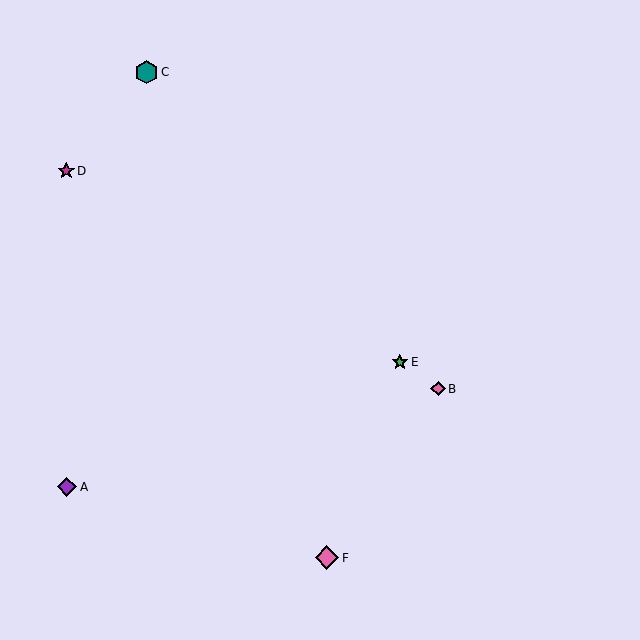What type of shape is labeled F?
Shape F is a pink diamond.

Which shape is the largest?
The pink diamond (labeled F) is the largest.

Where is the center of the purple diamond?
The center of the purple diamond is at (67, 487).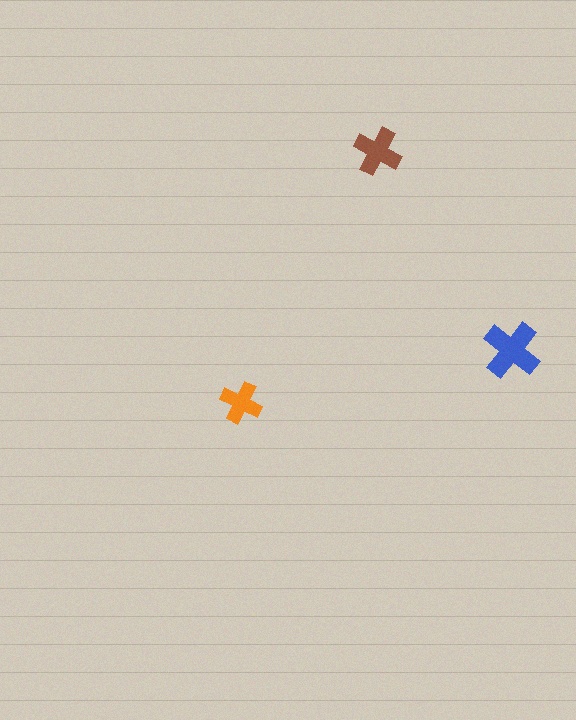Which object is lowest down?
The orange cross is bottommost.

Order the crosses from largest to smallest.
the blue one, the brown one, the orange one.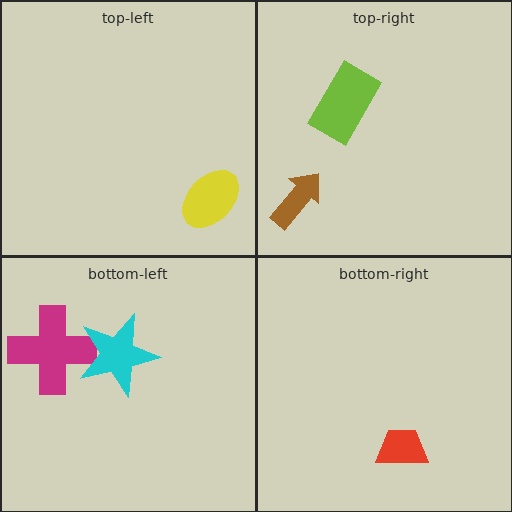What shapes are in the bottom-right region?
The red trapezoid.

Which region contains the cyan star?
The bottom-left region.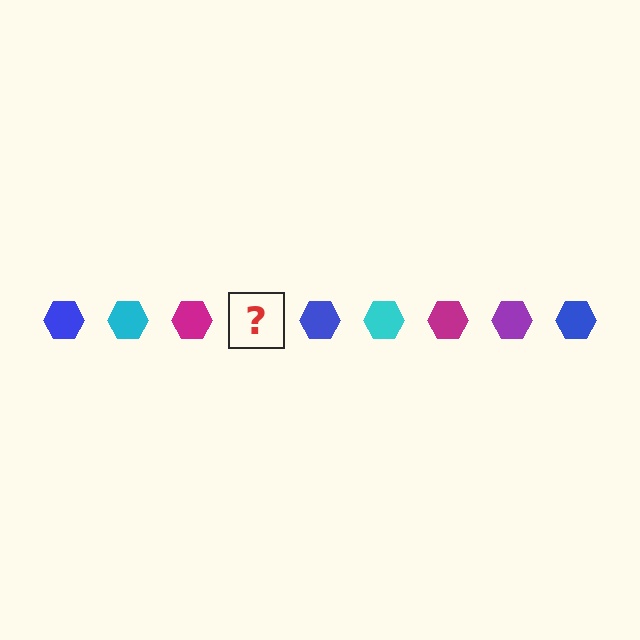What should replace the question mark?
The question mark should be replaced with a purple hexagon.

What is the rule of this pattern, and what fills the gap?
The rule is that the pattern cycles through blue, cyan, magenta, purple hexagons. The gap should be filled with a purple hexagon.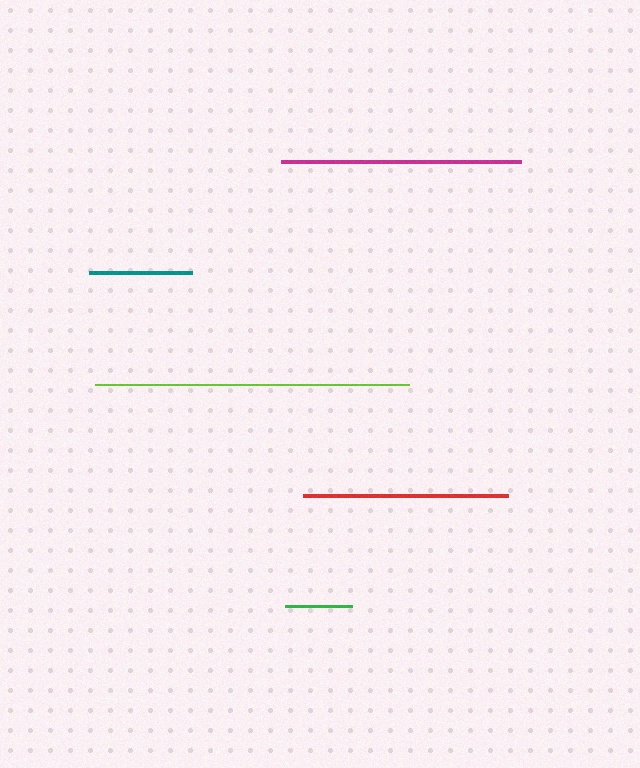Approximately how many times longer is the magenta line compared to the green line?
The magenta line is approximately 3.6 times the length of the green line.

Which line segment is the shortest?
The green line is the shortest at approximately 67 pixels.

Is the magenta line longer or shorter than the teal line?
The magenta line is longer than the teal line.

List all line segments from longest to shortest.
From longest to shortest: lime, magenta, red, teal, green.